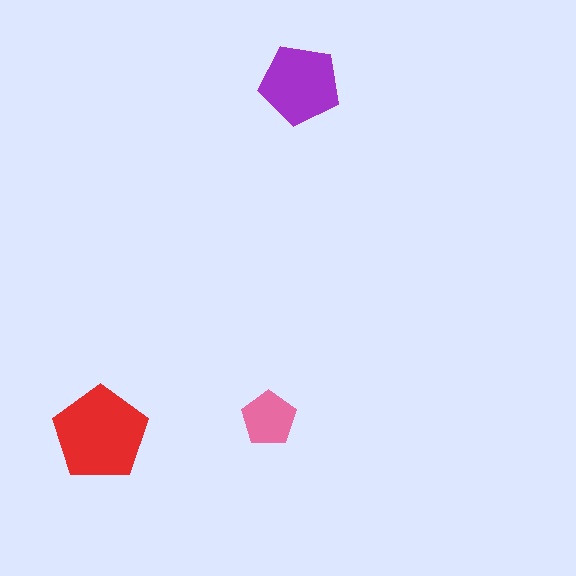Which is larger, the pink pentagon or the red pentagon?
The red one.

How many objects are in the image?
There are 3 objects in the image.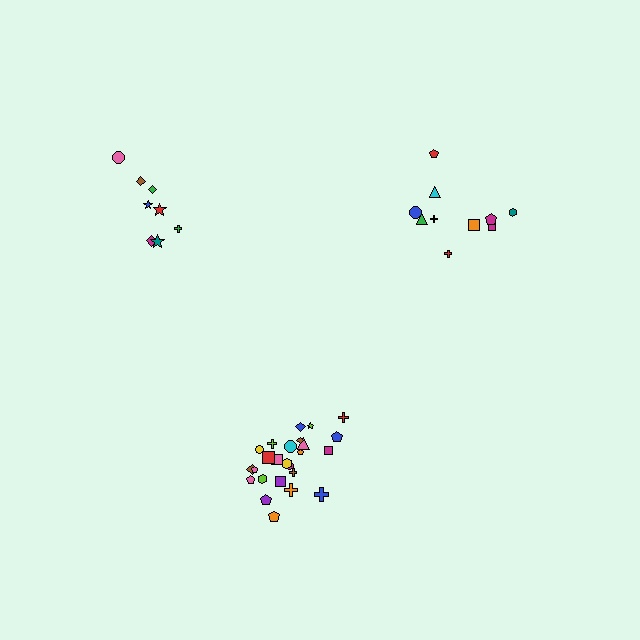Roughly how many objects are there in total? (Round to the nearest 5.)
Roughly 45 objects in total.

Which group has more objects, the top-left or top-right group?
The top-right group.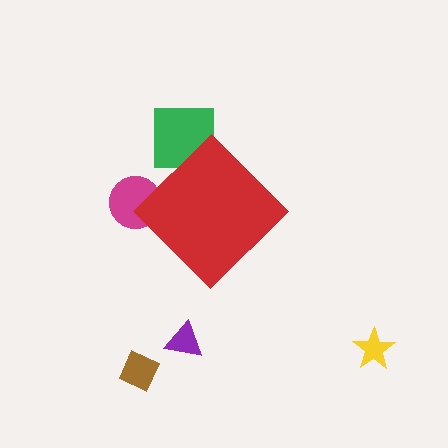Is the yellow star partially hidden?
No, the yellow star is fully visible.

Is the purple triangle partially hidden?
No, the purple triangle is fully visible.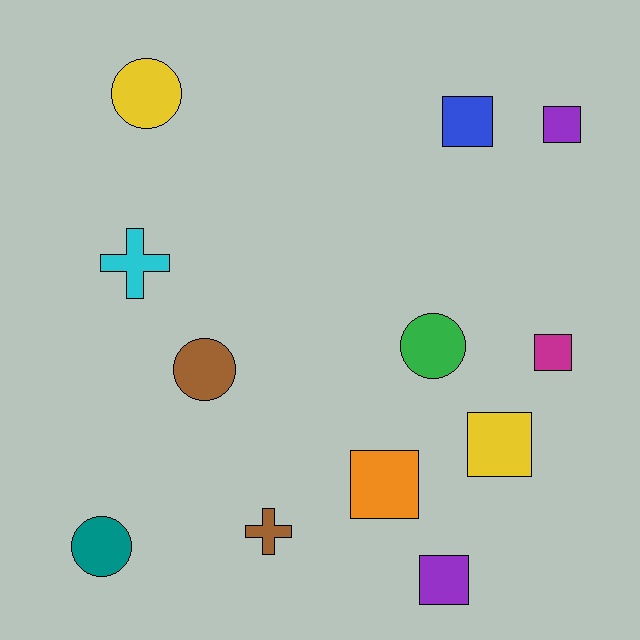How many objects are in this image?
There are 12 objects.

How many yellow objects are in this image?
There are 2 yellow objects.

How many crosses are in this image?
There are 2 crosses.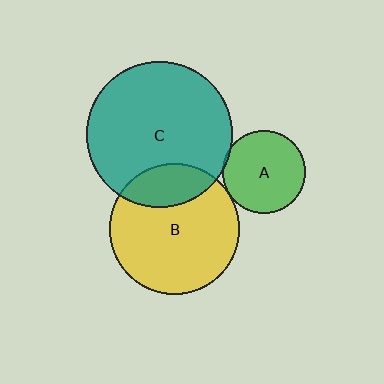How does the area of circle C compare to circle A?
Approximately 3.1 times.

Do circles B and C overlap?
Yes.